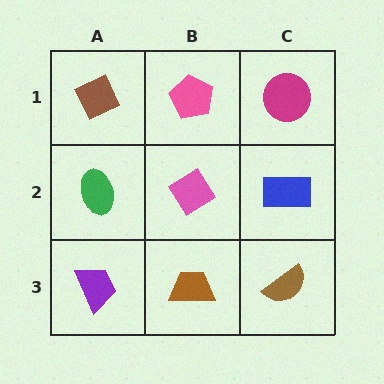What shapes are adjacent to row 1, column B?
A pink diamond (row 2, column B), a brown diamond (row 1, column A), a magenta circle (row 1, column C).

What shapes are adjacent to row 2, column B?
A pink pentagon (row 1, column B), a brown trapezoid (row 3, column B), a green ellipse (row 2, column A), a blue rectangle (row 2, column C).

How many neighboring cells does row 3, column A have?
2.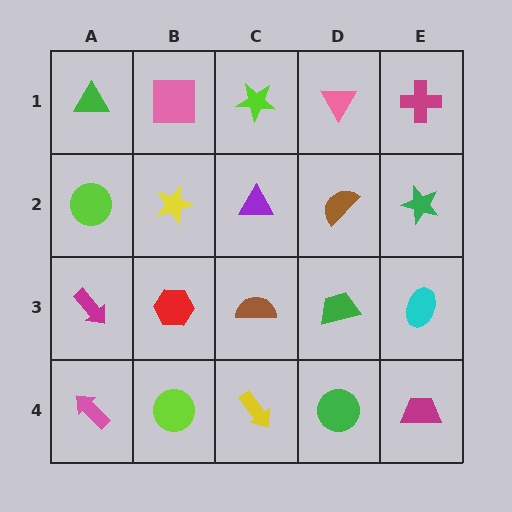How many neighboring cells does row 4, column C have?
3.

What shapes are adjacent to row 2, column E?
A magenta cross (row 1, column E), a cyan ellipse (row 3, column E), a brown semicircle (row 2, column D).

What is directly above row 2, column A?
A green triangle.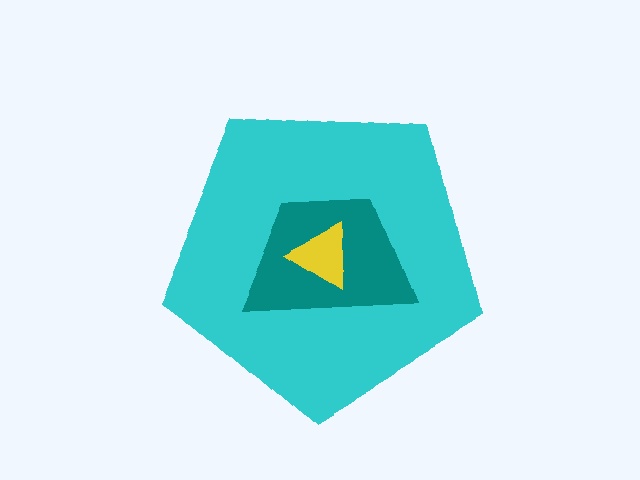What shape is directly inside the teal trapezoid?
The yellow triangle.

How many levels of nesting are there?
3.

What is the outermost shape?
The cyan pentagon.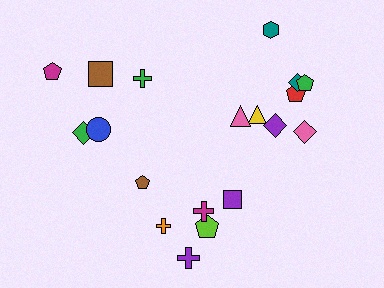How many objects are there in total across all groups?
There are 19 objects.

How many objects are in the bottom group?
There are 6 objects.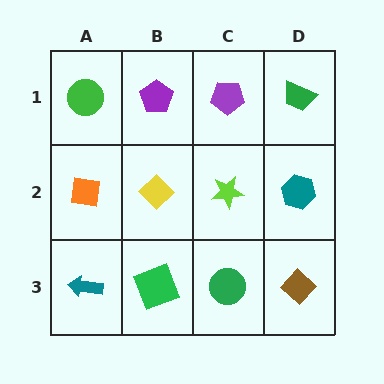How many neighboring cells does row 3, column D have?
2.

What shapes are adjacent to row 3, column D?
A teal hexagon (row 2, column D), a green circle (row 3, column C).